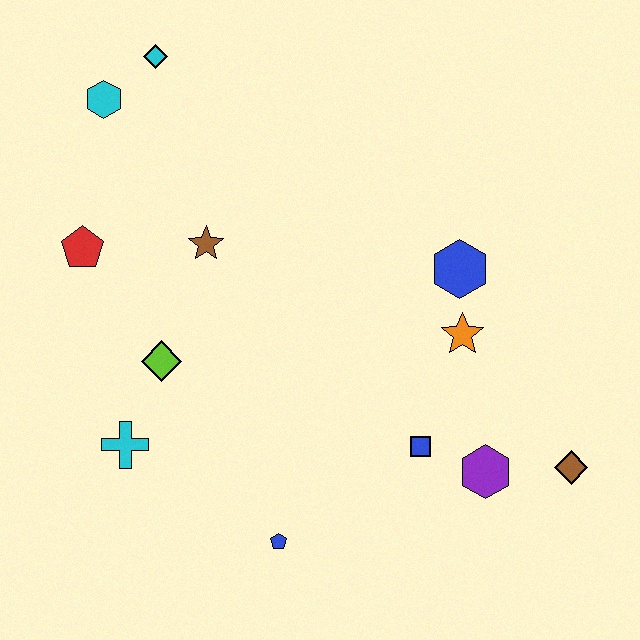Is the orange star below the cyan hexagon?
Yes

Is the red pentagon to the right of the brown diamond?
No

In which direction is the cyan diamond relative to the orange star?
The cyan diamond is to the left of the orange star.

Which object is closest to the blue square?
The purple hexagon is closest to the blue square.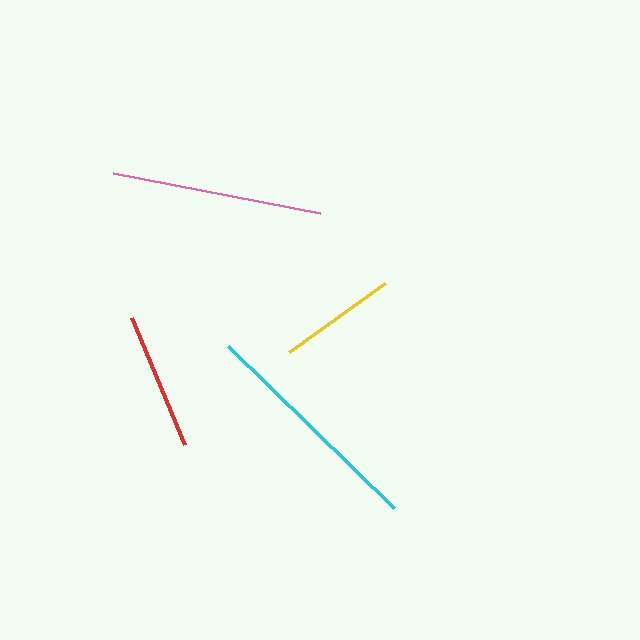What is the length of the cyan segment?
The cyan segment is approximately 232 pixels long.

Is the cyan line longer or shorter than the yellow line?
The cyan line is longer than the yellow line.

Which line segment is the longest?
The cyan line is the longest at approximately 232 pixels.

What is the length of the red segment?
The red segment is approximately 138 pixels long.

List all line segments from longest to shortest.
From longest to shortest: cyan, pink, red, yellow.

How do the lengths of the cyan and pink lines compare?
The cyan and pink lines are approximately the same length.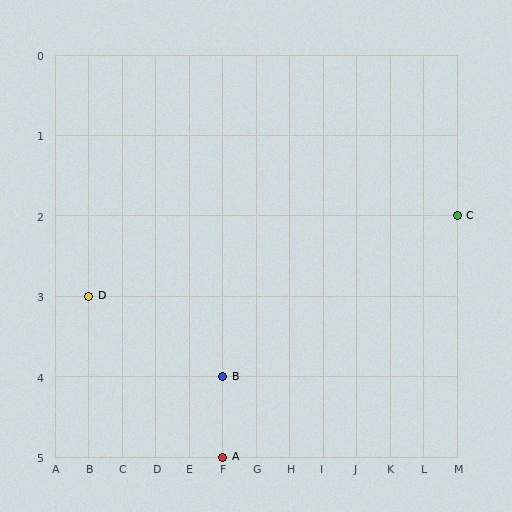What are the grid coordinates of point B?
Point B is at grid coordinates (F, 4).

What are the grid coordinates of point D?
Point D is at grid coordinates (B, 3).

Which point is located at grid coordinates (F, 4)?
Point B is at (F, 4).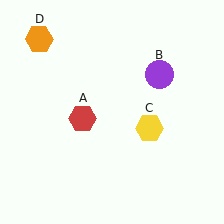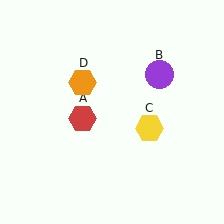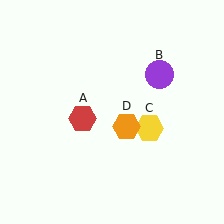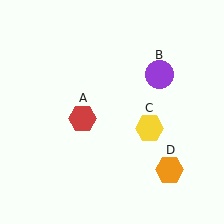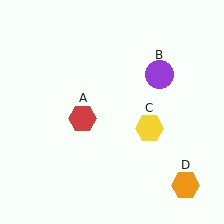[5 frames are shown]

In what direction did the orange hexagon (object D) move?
The orange hexagon (object D) moved down and to the right.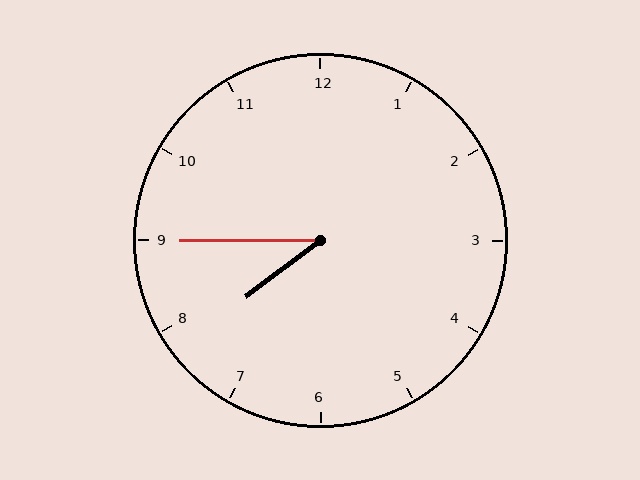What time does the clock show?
7:45.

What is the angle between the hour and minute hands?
Approximately 38 degrees.